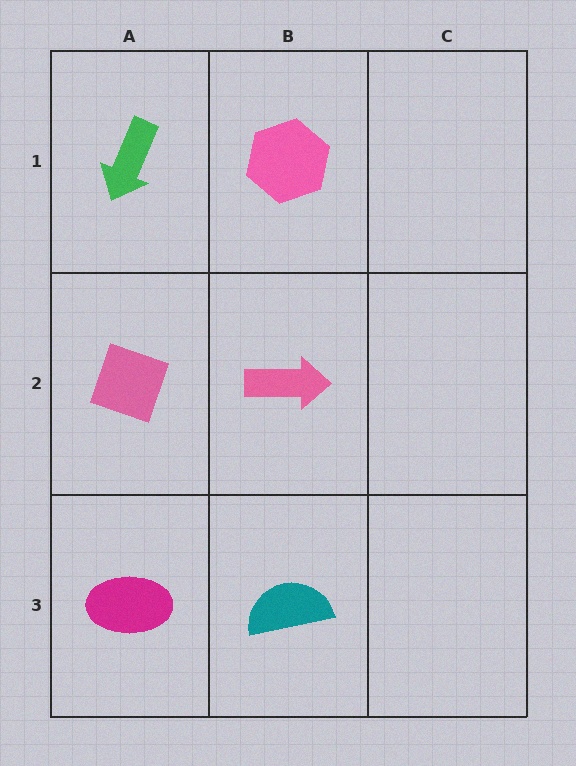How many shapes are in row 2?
2 shapes.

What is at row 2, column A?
A pink diamond.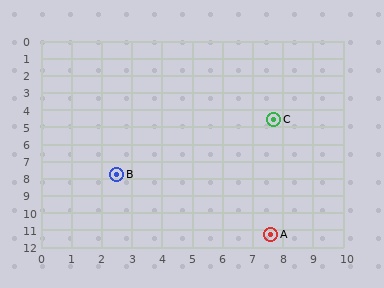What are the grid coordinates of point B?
Point B is at approximately (2.5, 7.8).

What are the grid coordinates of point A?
Point A is at approximately (7.6, 11.3).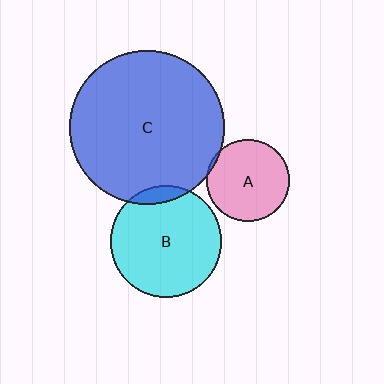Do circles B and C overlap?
Yes.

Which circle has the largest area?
Circle C (blue).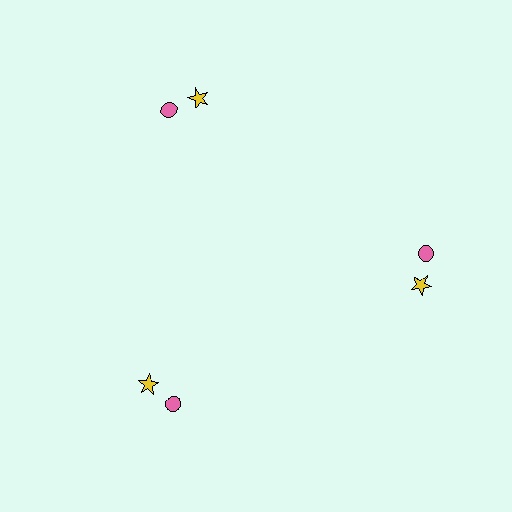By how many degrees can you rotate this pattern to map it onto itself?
The pattern maps onto itself every 120 degrees of rotation.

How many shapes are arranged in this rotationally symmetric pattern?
There are 6 shapes, arranged in 3 groups of 2.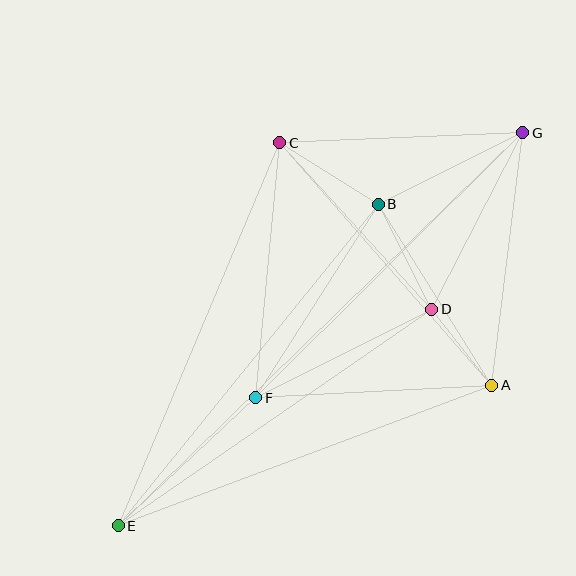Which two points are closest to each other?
Points A and D are closest to each other.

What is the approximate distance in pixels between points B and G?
The distance between B and G is approximately 162 pixels.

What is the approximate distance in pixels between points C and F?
The distance between C and F is approximately 256 pixels.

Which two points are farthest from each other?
Points E and G are farthest from each other.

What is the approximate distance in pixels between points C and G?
The distance between C and G is approximately 243 pixels.